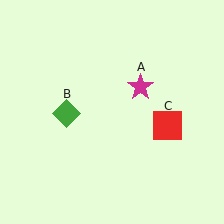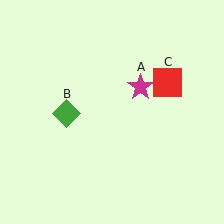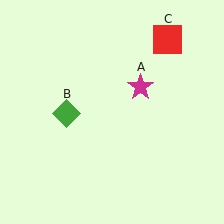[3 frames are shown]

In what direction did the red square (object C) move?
The red square (object C) moved up.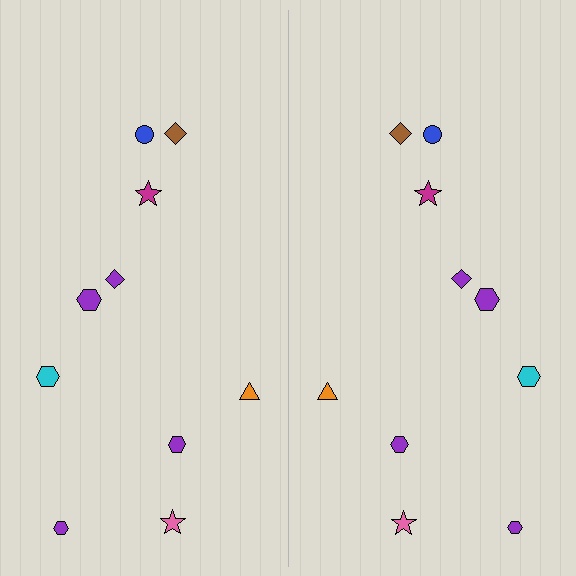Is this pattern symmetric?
Yes, this pattern has bilateral (reflection) symmetry.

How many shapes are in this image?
There are 20 shapes in this image.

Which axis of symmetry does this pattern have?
The pattern has a vertical axis of symmetry running through the center of the image.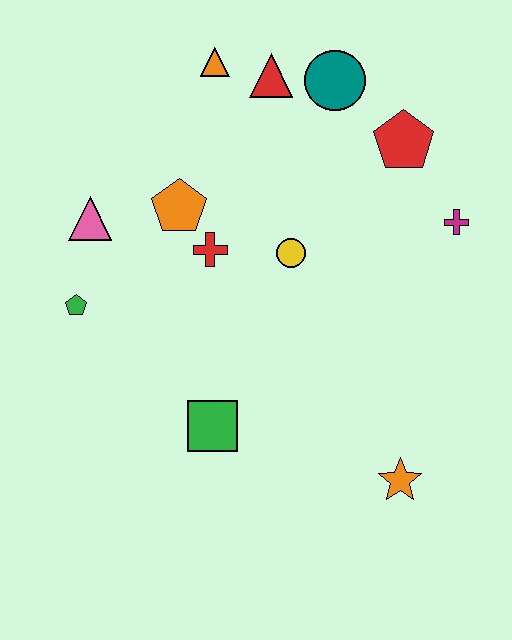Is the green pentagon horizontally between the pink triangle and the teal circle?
No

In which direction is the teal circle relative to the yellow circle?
The teal circle is above the yellow circle.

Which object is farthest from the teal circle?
The orange star is farthest from the teal circle.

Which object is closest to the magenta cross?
The red pentagon is closest to the magenta cross.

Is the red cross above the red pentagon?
No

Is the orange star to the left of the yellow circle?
No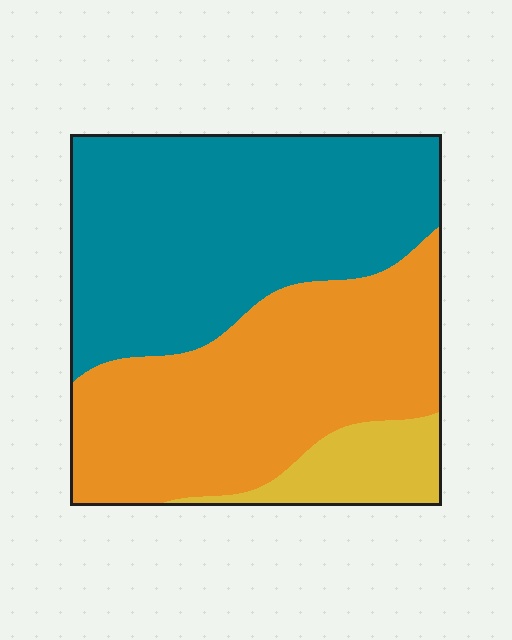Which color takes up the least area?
Yellow, at roughly 10%.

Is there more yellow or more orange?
Orange.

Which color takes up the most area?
Teal, at roughly 50%.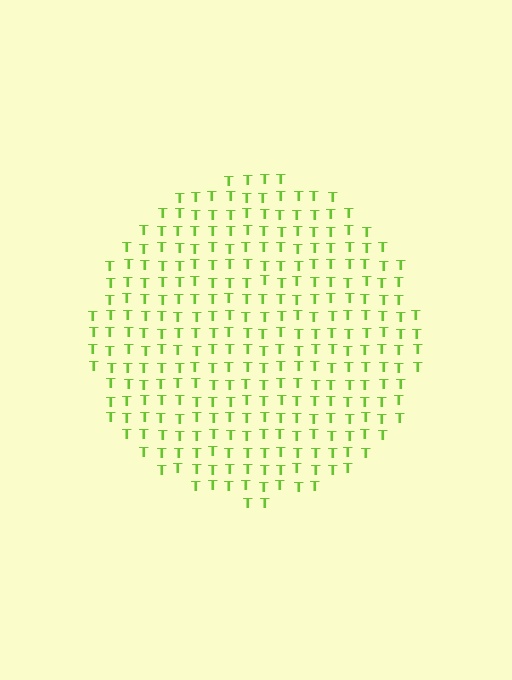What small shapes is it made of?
It is made of small letter T's.